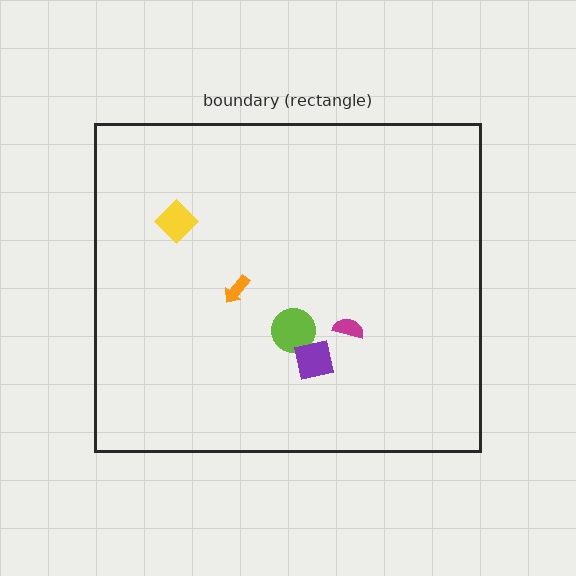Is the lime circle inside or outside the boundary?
Inside.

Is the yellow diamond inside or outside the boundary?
Inside.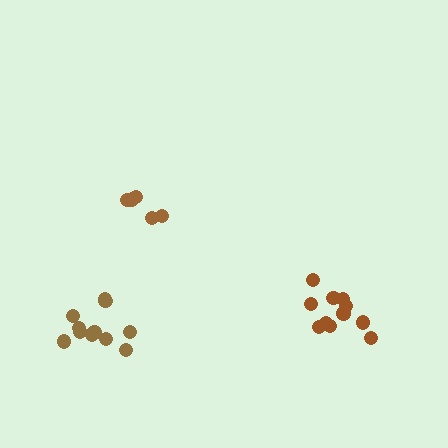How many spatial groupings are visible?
There are 3 spatial groupings.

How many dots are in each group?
Group 1: 11 dots, Group 2: 11 dots, Group 3: 5 dots (27 total).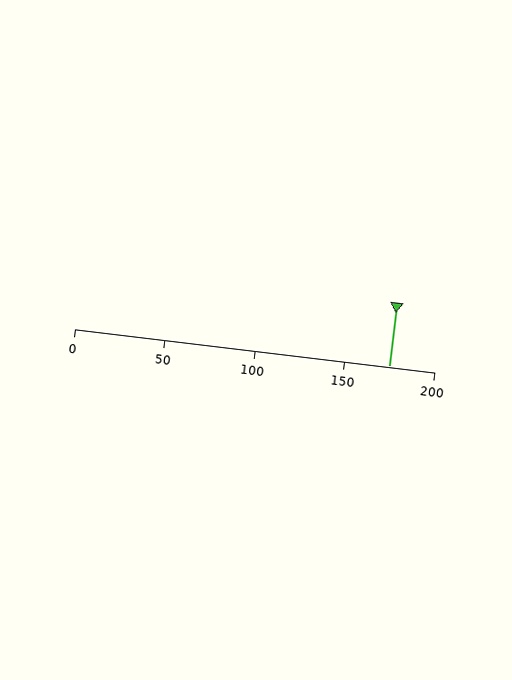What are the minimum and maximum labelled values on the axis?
The axis runs from 0 to 200.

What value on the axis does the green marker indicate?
The marker indicates approximately 175.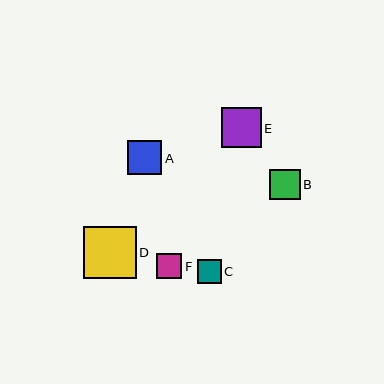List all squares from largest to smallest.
From largest to smallest: D, E, A, B, F, C.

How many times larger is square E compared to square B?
Square E is approximately 1.3 times the size of square B.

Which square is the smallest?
Square C is the smallest with a size of approximately 24 pixels.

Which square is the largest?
Square D is the largest with a size of approximately 53 pixels.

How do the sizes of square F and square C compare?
Square F and square C are approximately the same size.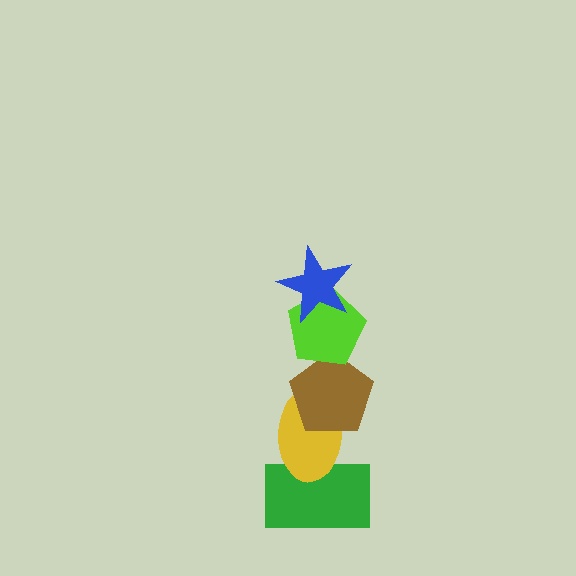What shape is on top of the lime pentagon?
The blue star is on top of the lime pentagon.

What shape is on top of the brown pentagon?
The lime pentagon is on top of the brown pentagon.